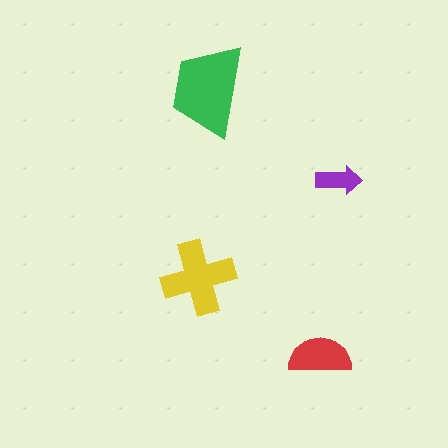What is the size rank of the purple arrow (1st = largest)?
4th.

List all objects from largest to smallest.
The green trapezoid, the yellow cross, the red semicircle, the purple arrow.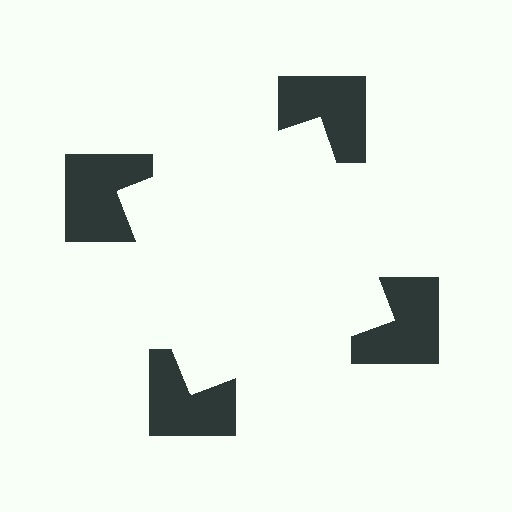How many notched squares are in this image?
There are 4 — one at each vertex of the illusory square.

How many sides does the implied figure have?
4 sides.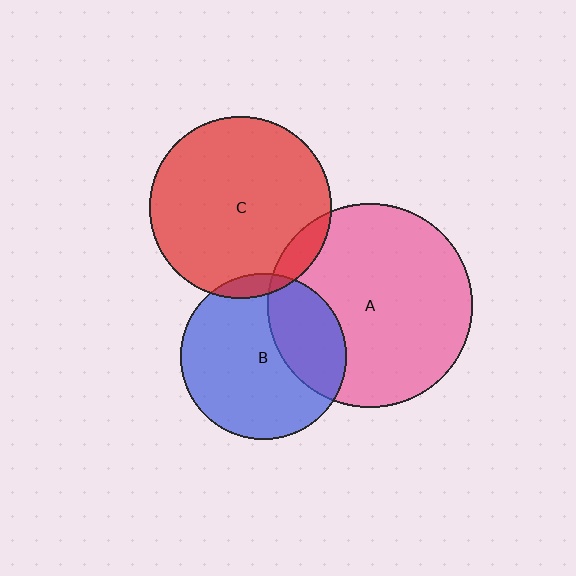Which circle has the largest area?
Circle A (pink).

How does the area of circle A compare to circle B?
Approximately 1.5 times.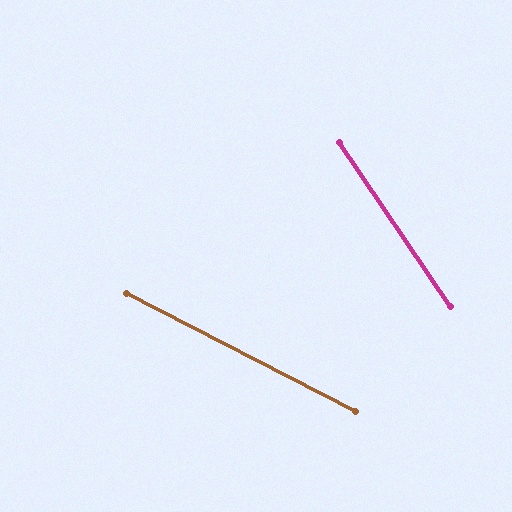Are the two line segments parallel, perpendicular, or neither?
Neither parallel nor perpendicular — they differ by about 28°.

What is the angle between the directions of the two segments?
Approximately 28 degrees.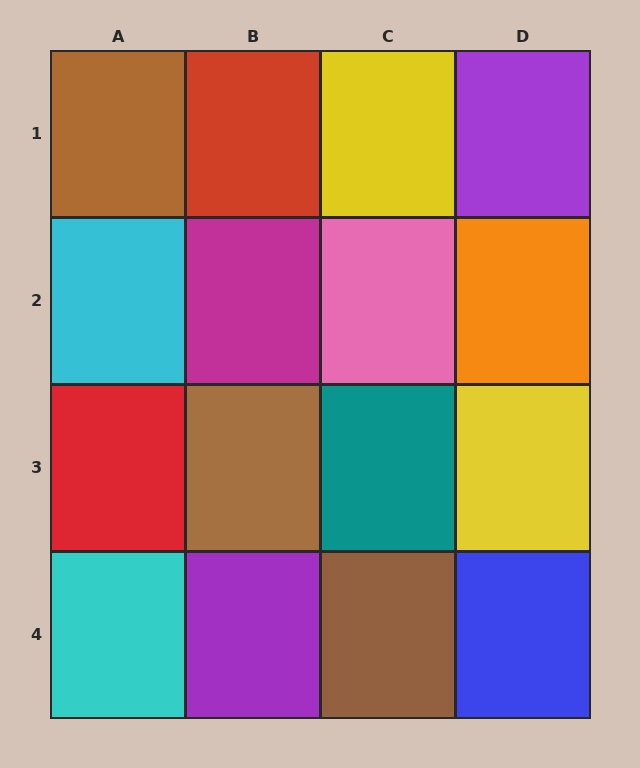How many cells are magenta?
1 cell is magenta.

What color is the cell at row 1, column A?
Brown.